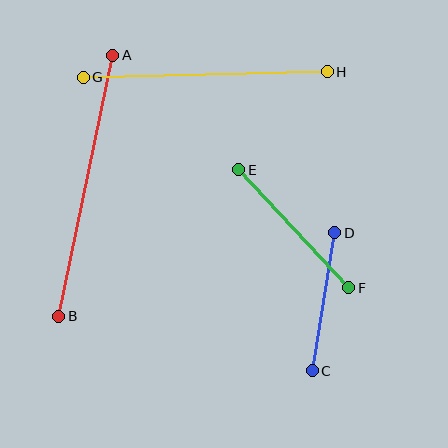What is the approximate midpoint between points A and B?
The midpoint is at approximately (86, 186) pixels.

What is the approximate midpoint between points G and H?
The midpoint is at approximately (205, 74) pixels.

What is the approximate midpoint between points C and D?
The midpoint is at approximately (323, 302) pixels.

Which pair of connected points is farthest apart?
Points A and B are farthest apart.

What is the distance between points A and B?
The distance is approximately 267 pixels.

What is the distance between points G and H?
The distance is approximately 244 pixels.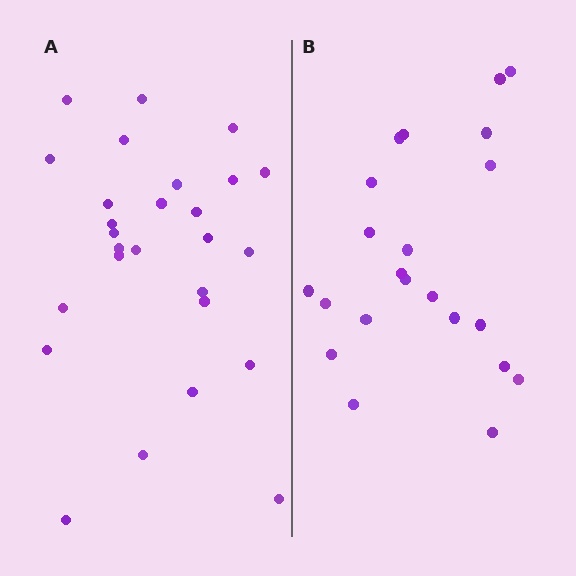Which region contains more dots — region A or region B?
Region A (the left region) has more dots.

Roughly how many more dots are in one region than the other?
Region A has about 5 more dots than region B.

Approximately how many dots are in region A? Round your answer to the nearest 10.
About 30 dots. (The exact count is 27, which rounds to 30.)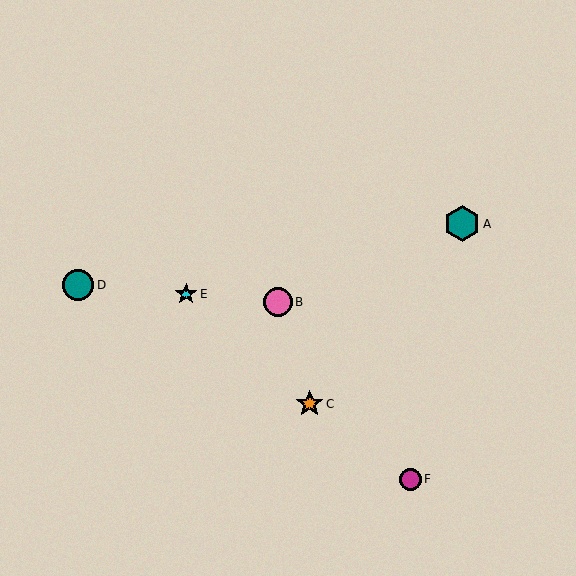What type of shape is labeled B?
Shape B is a pink circle.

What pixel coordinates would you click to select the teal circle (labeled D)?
Click at (78, 285) to select the teal circle D.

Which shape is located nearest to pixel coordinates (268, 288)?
The pink circle (labeled B) at (278, 302) is nearest to that location.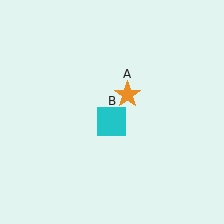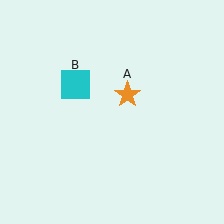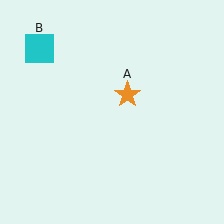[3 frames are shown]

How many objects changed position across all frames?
1 object changed position: cyan square (object B).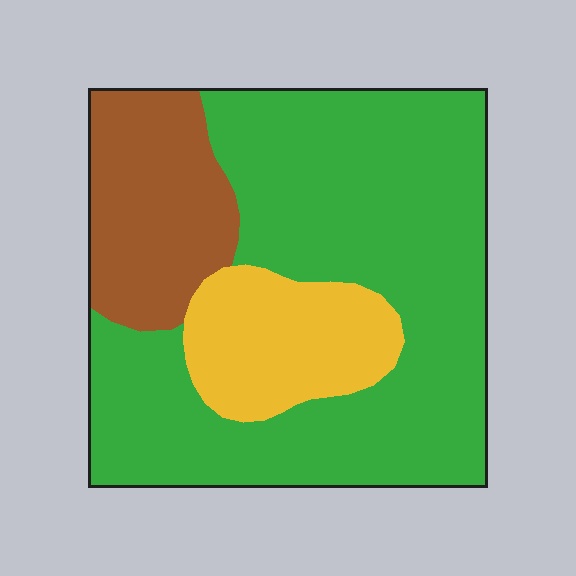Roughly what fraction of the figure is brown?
Brown takes up about one fifth (1/5) of the figure.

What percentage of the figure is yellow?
Yellow covers roughly 15% of the figure.